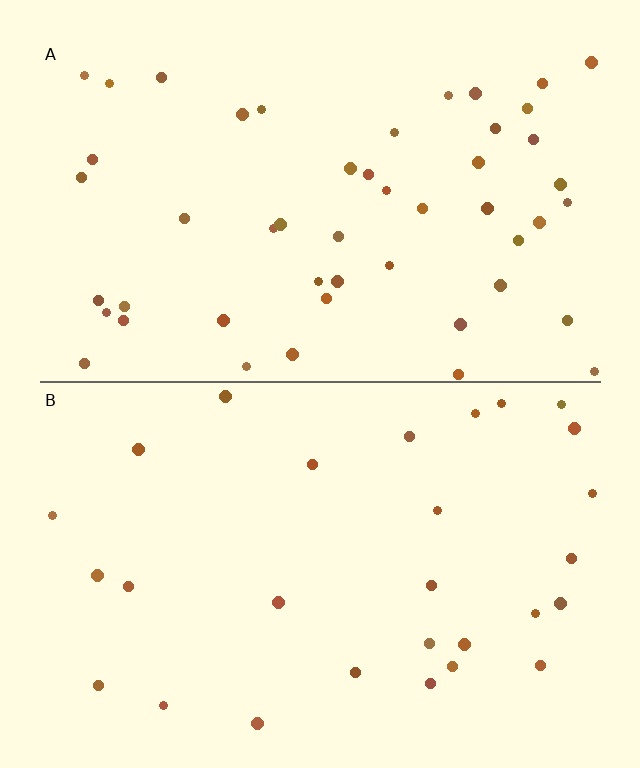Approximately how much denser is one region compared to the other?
Approximately 1.7× — region A over region B.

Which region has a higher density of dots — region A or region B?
A (the top).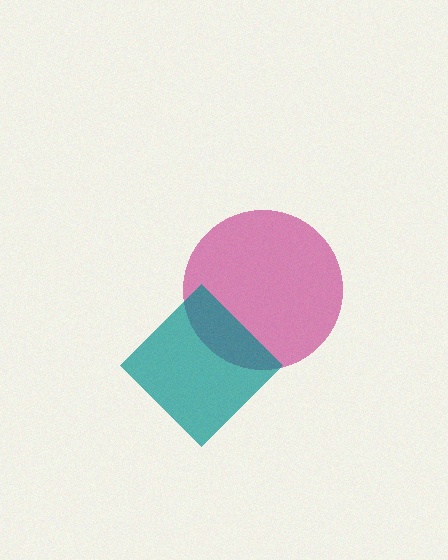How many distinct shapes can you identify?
There are 2 distinct shapes: a magenta circle, a teal diamond.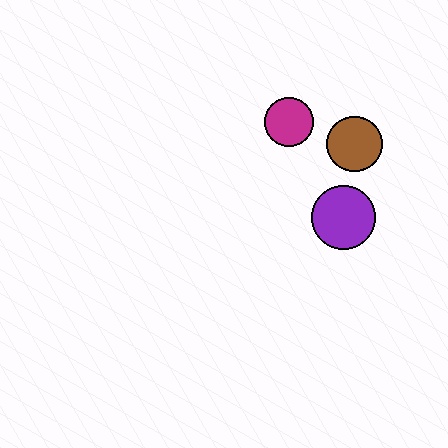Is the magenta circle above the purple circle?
Yes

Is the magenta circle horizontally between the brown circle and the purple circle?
No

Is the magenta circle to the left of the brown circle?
Yes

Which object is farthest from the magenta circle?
The purple circle is farthest from the magenta circle.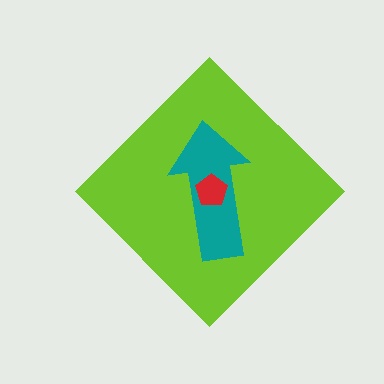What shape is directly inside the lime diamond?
The teal arrow.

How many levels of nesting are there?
3.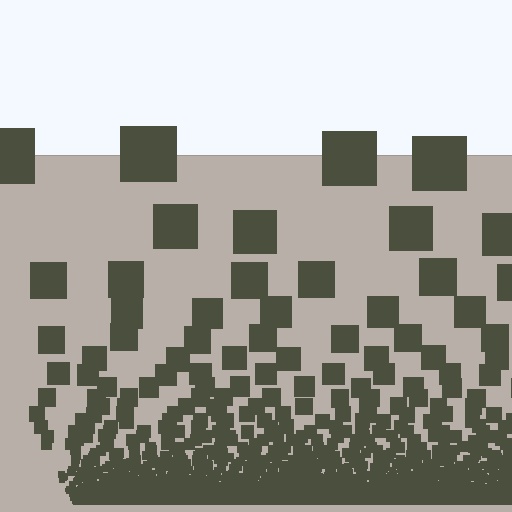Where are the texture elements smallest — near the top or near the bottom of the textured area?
Near the bottom.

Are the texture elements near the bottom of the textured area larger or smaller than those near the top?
Smaller. The gradient is inverted — elements near the bottom are smaller and denser.